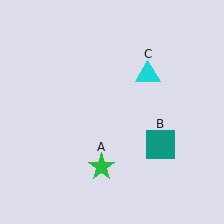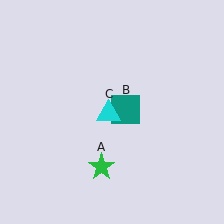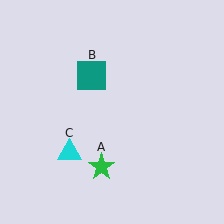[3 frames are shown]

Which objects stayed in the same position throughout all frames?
Green star (object A) remained stationary.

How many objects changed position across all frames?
2 objects changed position: teal square (object B), cyan triangle (object C).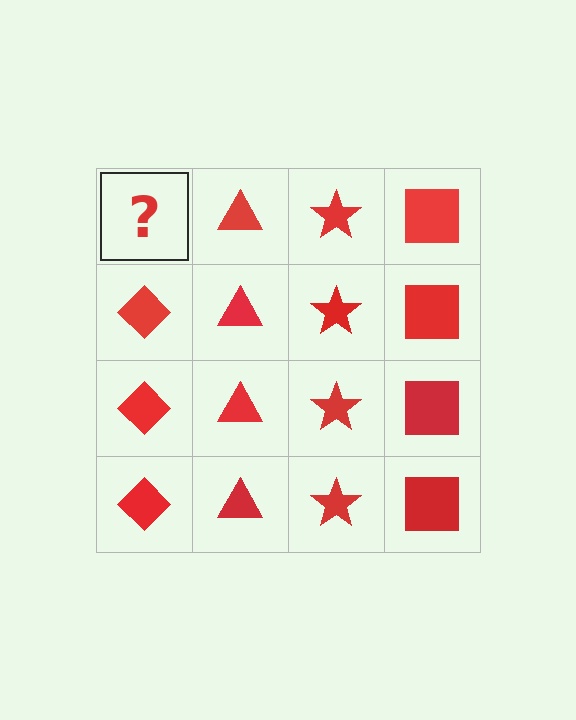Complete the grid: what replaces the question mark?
The question mark should be replaced with a red diamond.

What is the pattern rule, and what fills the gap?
The rule is that each column has a consistent shape. The gap should be filled with a red diamond.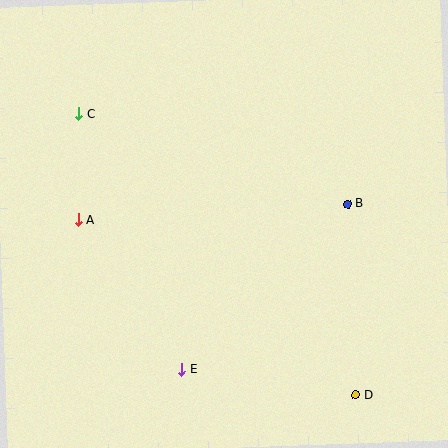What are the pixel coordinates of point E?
Point E is at (182, 369).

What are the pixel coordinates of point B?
Point B is at (348, 204).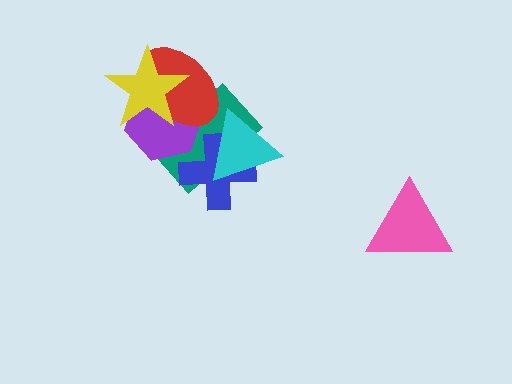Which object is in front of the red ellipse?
The yellow star is in front of the red ellipse.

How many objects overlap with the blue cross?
2 objects overlap with the blue cross.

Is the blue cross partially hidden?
Yes, it is partially covered by another shape.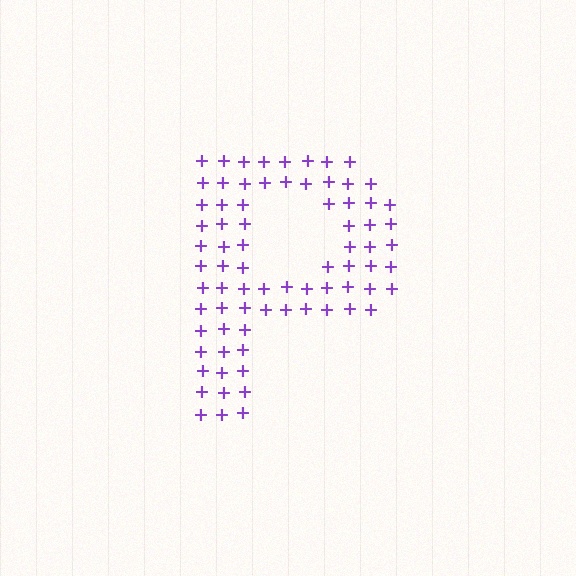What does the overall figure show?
The overall figure shows the letter P.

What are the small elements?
The small elements are plus signs.